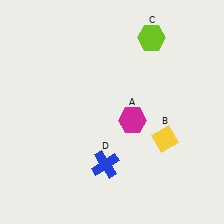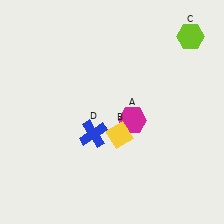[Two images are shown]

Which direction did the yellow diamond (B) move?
The yellow diamond (B) moved left.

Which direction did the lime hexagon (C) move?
The lime hexagon (C) moved right.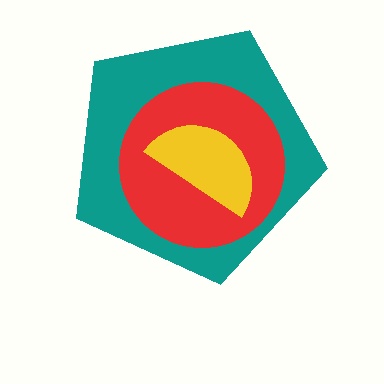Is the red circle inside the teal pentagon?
Yes.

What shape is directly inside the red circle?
The yellow semicircle.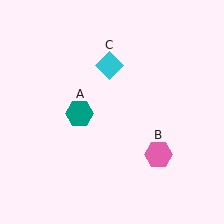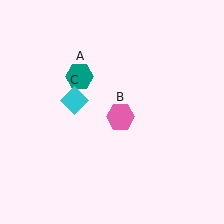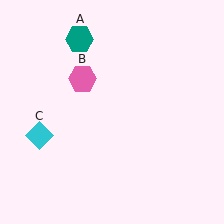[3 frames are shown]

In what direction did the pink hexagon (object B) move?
The pink hexagon (object B) moved up and to the left.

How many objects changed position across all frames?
3 objects changed position: teal hexagon (object A), pink hexagon (object B), cyan diamond (object C).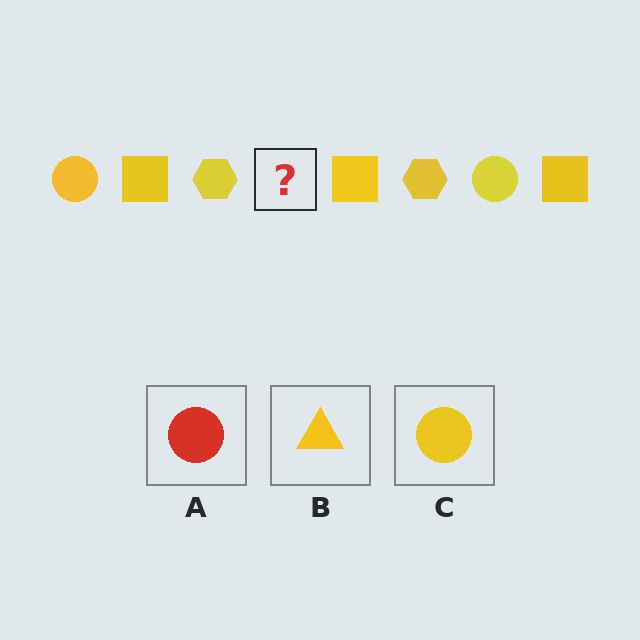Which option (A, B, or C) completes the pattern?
C.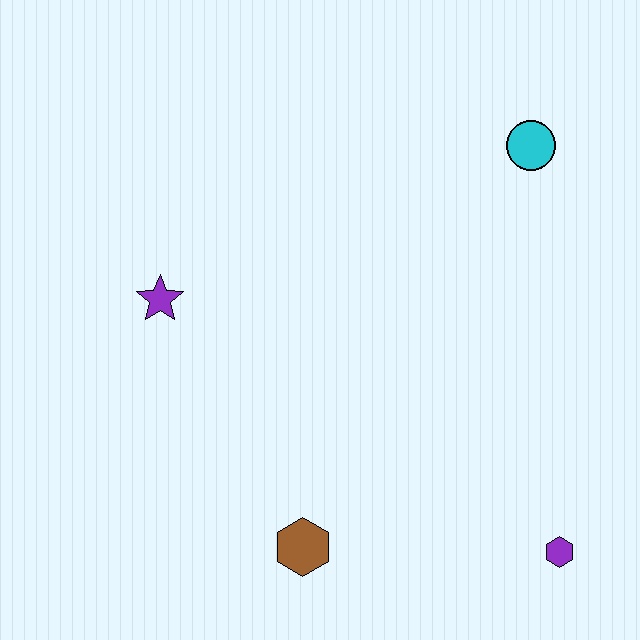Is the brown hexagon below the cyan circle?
Yes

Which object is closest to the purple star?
The brown hexagon is closest to the purple star.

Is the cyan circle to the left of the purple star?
No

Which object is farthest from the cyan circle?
The brown hexagon is farthest from the cyan circle.